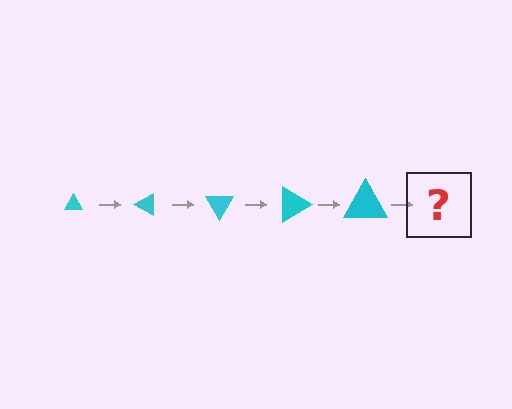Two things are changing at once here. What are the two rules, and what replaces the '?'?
The two rules are that the triangle grows larger each step and it rotates 30 degrees each step. The '?' should be a triangle, larger than the previous one and rotated 150 degrees from the start.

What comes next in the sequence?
The next element should be a triangle, larger than the previous one and rotated 150 degrees from the start.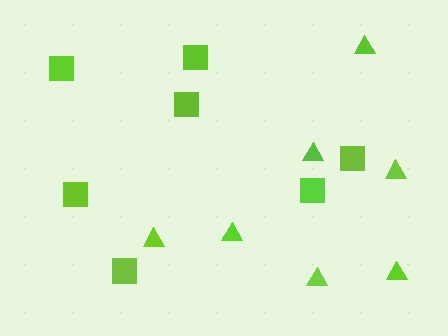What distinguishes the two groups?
There are 2 groups: one group of squares (7) and one group of triangles (7).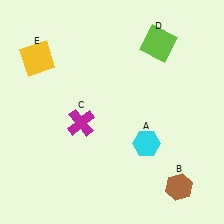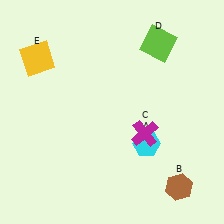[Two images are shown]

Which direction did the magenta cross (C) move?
The magenta cross (C) moved right.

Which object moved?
The magenta cross (C) moved right.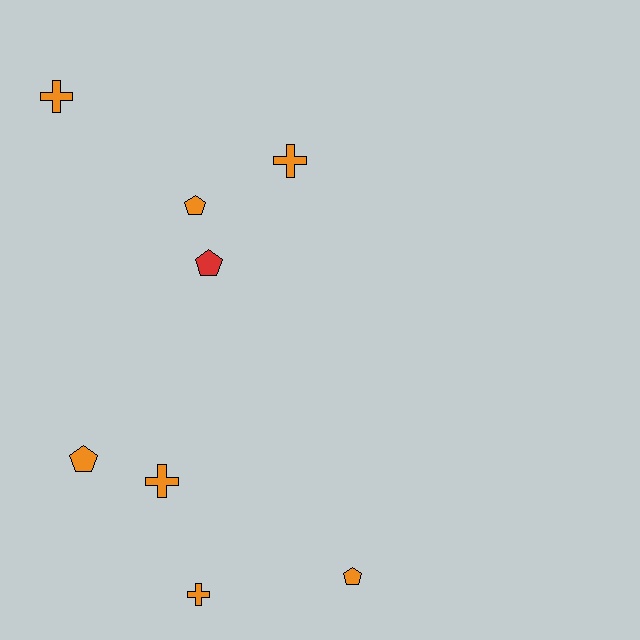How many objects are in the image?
There are 8 objects.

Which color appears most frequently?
Orange, with 7 objects.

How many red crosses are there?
There are no red crosses.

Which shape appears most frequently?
Pentagon, with 4 objects.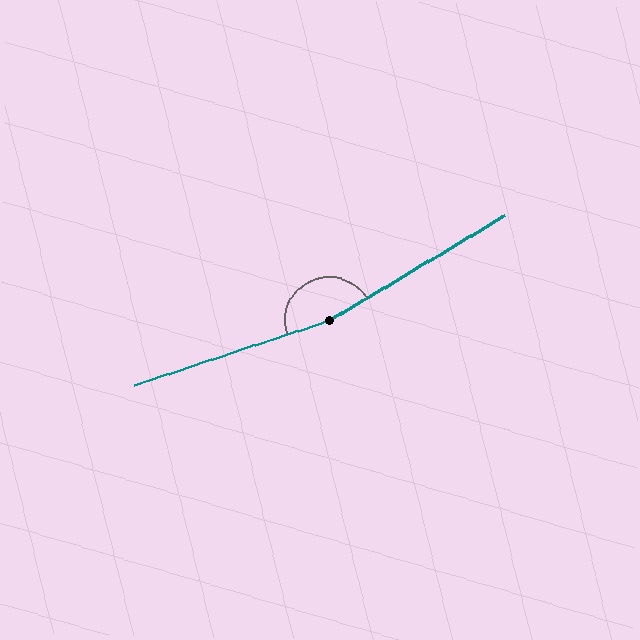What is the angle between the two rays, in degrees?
Approximately 167 degrees.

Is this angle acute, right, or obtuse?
It is obtuse.